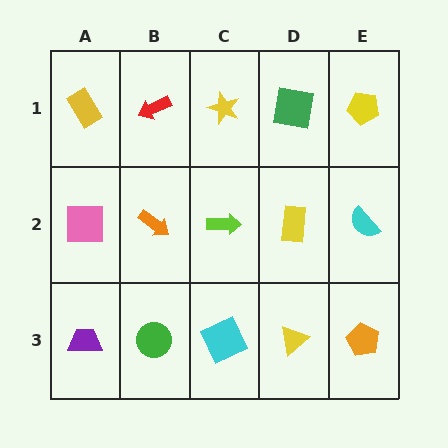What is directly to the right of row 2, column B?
A lime arrow.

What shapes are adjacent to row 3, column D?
A yellow rectangle (row 2, column D), a cyan square (row 3, column C), an orange pentagon (row 3, column E).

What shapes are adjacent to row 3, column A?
A pink square (row 2, column A), a green circle (row 3, column B).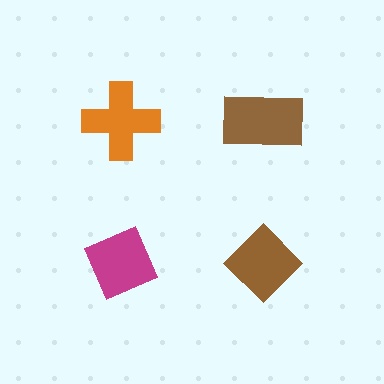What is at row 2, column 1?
A magenta diamond.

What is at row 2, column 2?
A brown diamond.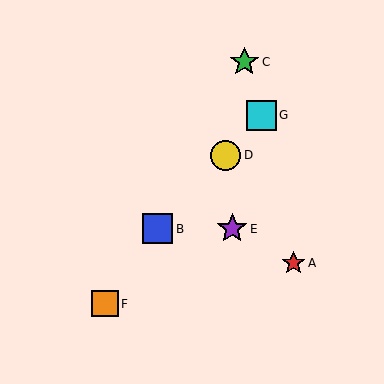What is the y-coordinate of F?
Object F is at y≈304.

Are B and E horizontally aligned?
Yes, both are at y≈229.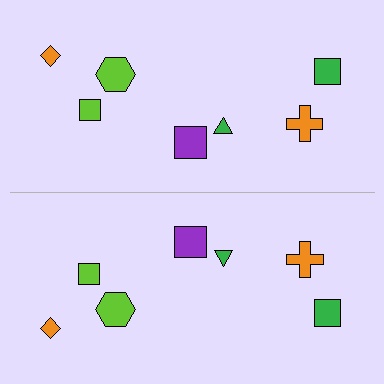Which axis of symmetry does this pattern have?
The pattern has a horizontal axis of symmetry running through the center of the image.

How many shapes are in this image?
There are 14 shapes in this image.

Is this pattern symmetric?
Yes, this pattern has bilateral (reflection) symmetry.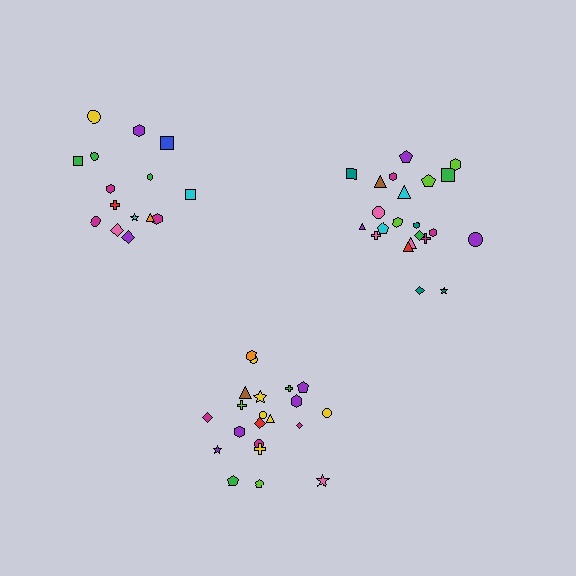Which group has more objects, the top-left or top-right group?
The top-right group.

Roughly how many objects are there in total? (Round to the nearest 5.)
Roughly 60 objects in total.